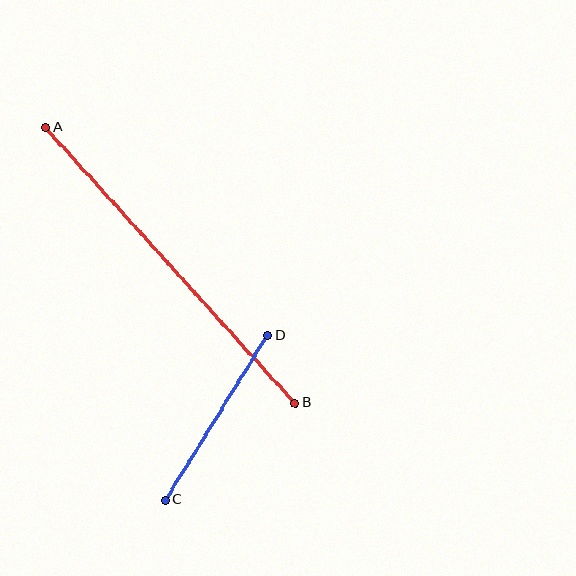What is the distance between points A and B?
The distance is approximately 372 pixels.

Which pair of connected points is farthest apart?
Points A and B are farthest apart.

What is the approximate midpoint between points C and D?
The midpoint is at approximately (216, 418) pixels.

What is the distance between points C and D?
The distance is approximately 194 pixels.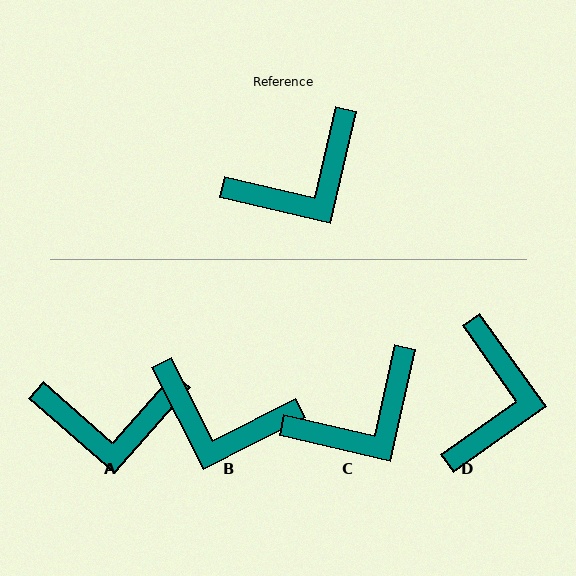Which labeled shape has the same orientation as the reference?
C.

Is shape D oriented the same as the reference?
No, it is off by about 48 degrees.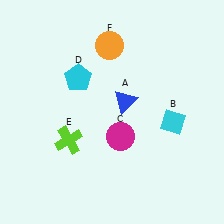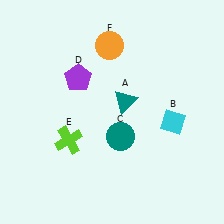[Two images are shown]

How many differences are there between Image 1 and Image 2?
There are 3 differences between the two images.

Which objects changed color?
A changed from blue to teal. C changed from magenta to teal. D changed from cyan to purple.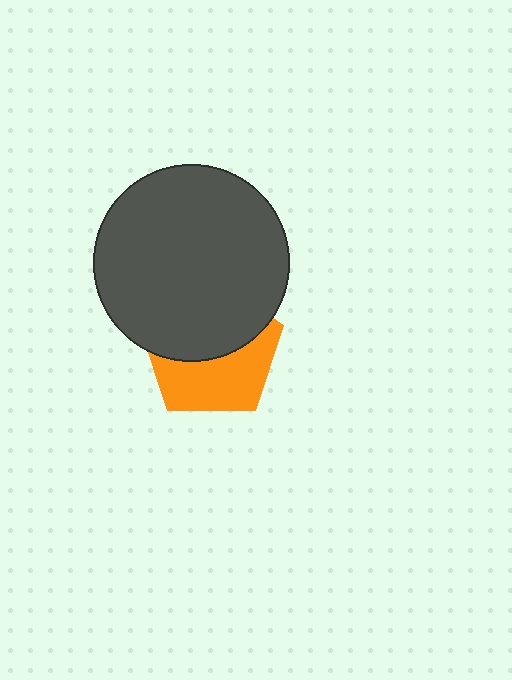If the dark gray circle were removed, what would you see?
You would see the complete orange pentagon.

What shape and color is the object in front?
The object in front is a dark gray circle.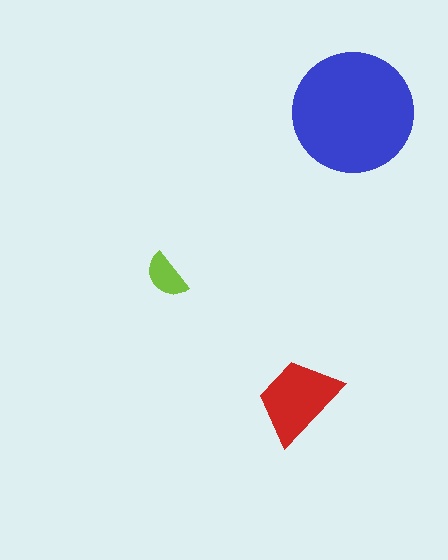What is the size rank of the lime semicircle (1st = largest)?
3rd.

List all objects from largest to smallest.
The blue circle, the red trapezoid, the lime semicircle.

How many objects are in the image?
There are 3 objects in the image.